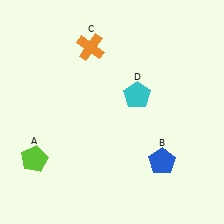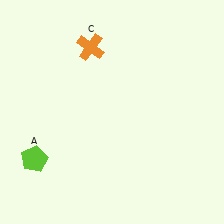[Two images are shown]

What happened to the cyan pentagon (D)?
The cyan pentagon (D) was removed in Image 2. It was in the top-right area of Image 1.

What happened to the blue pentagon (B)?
The blue pentagon (B) was removed in Image 2. It was in the bottom-right area of Image 1.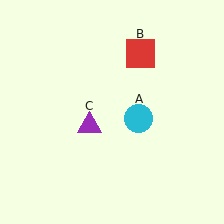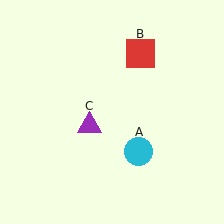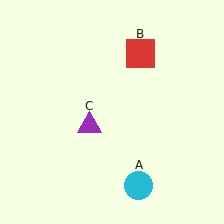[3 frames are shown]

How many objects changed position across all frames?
1 object changed position: cyan circle (object A).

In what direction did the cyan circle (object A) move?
The cyan circle (object A) moved down.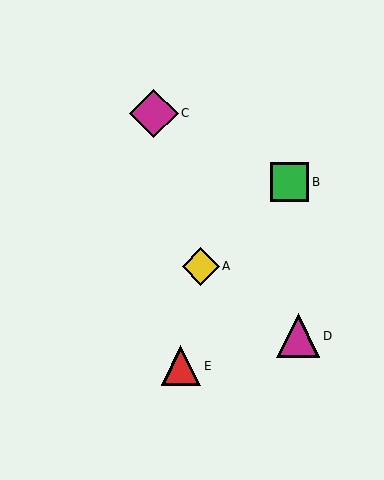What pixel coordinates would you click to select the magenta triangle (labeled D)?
Click at (298, 336) to select the magenta triangle D.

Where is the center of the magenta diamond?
The center of the magenta diamond is at (154, 113).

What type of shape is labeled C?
Shape C is a magenta diamond.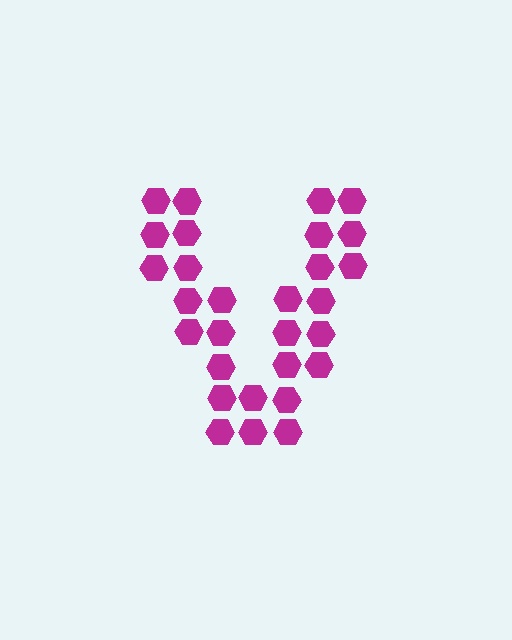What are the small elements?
The small elements are hexagons.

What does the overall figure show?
The overall figure shows the letter V.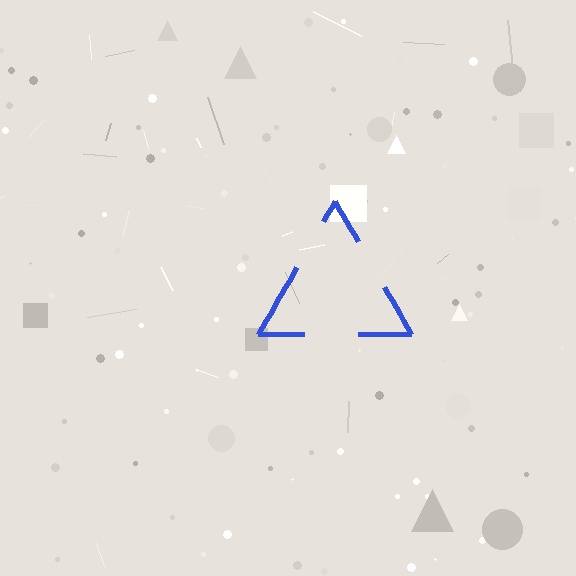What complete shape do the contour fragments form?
The contour fragments form a triangle.